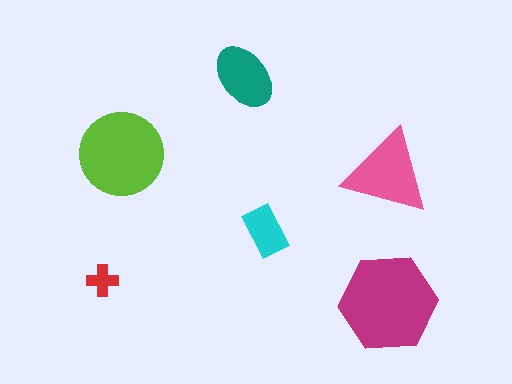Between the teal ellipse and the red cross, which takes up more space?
The teal ellipse.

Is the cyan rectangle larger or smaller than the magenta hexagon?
Smaller.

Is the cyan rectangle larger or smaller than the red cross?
Larger.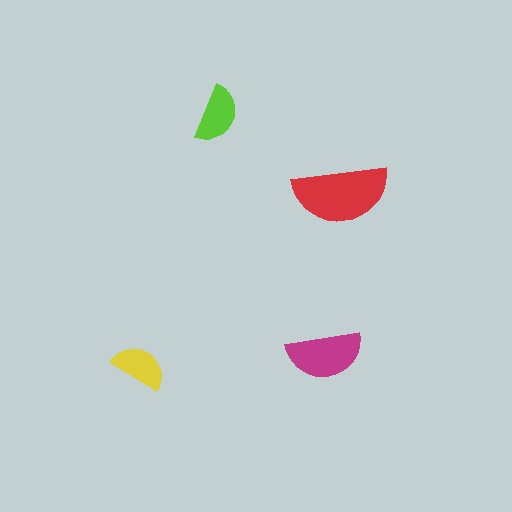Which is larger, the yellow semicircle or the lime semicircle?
The lime one.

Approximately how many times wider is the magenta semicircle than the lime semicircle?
About 1.5 times wider.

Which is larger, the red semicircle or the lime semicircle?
The red one.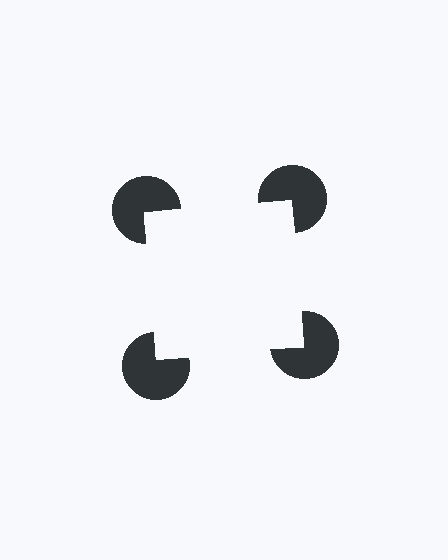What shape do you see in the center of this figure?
An illusory square — its edges are inferred from the aligned wedge cuts in the pac-man discs, not physically drawn.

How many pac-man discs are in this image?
There are 4 — one at each vertex of the illusory square.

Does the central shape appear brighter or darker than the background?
It typically appears slightly brighter than the background, even though no actual brightness change is drawn.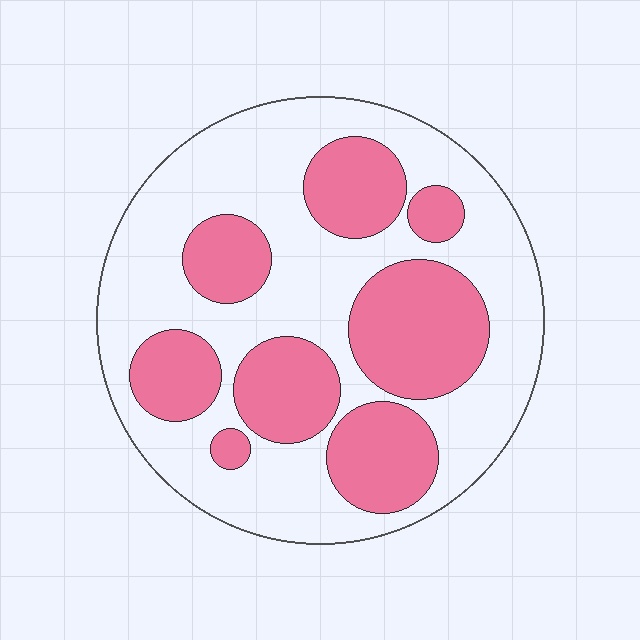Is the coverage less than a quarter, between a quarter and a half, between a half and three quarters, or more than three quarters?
Between a quarter and a half.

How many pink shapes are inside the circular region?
8.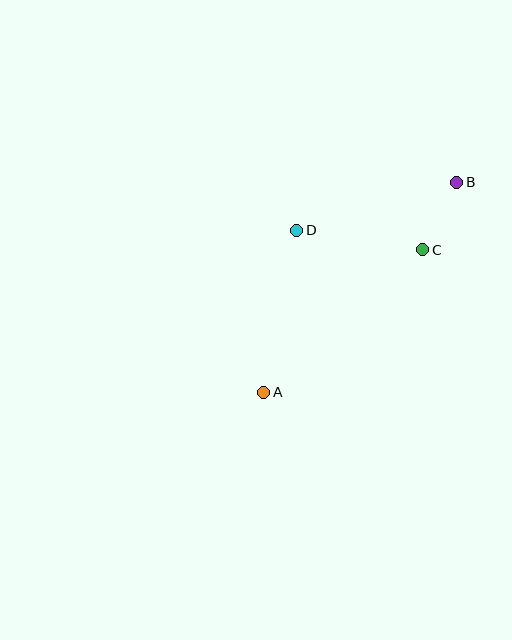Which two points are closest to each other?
Points B and C are closest to each other.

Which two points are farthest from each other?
Points A and B are farthest from each other.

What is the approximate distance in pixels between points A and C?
The distance between A and C is approximately 214 pixels.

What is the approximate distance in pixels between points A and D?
The distance between A and D is approximately 166 pixels.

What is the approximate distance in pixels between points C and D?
The distance between C and D is approximately 128 pixels.